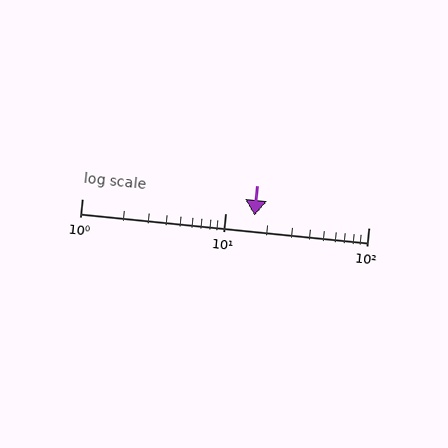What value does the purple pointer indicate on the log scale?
The pointer indicates approximately 16.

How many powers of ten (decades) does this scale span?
The scale spans 2 decades, from 1 to 100.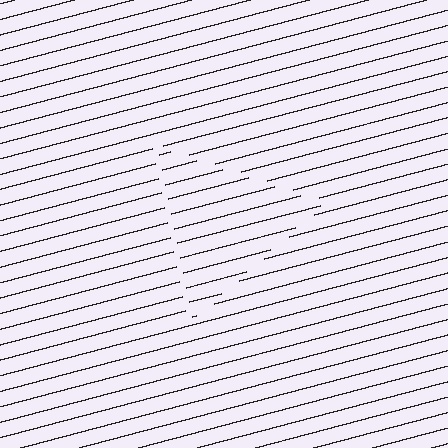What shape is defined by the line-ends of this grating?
An illusory triangle. The interior of the shape contains the same grating, shifted by half a period — the contour is defined by the phase discontinuity where line-ends from the inner and outer gratings abut.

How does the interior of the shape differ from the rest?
The interior of the shape contains the same grating, shifted by half a period — the contour is defined by the phase discontinuity where line-ends from the inner and outer gratings abut.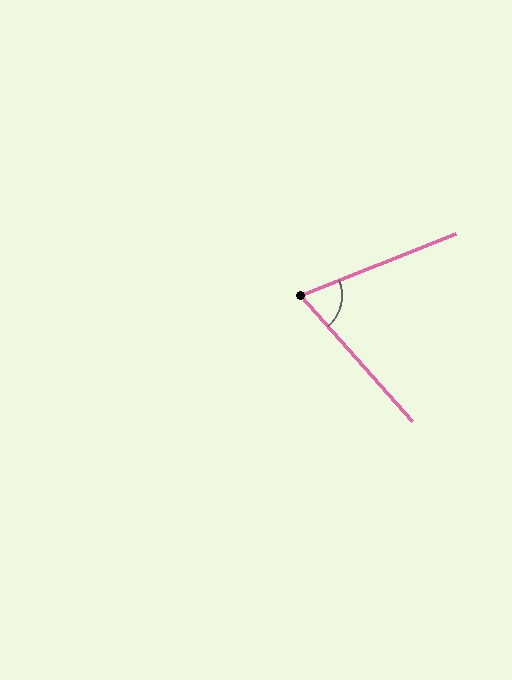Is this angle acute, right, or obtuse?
It is acute.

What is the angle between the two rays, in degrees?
Approximately 70 degrees.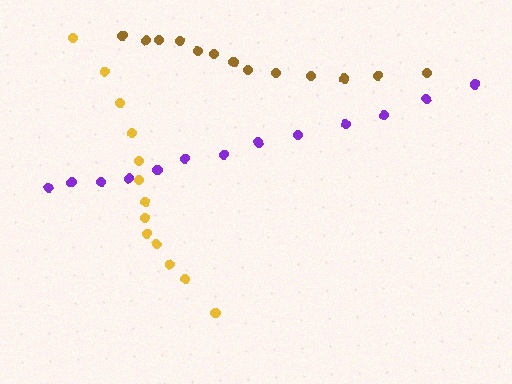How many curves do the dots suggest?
There are 3 distinct paths.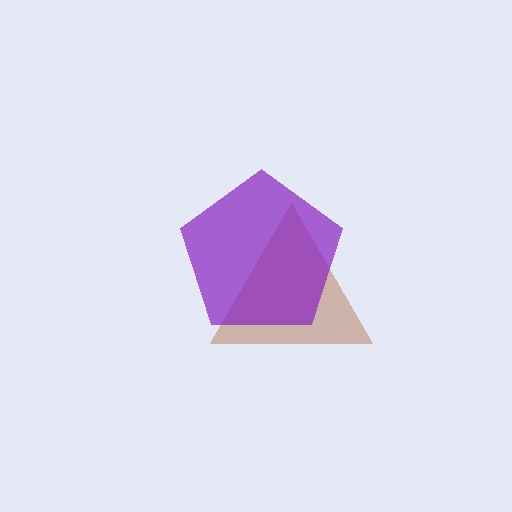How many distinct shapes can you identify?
There are 2 distinct shapes: a brown triangle, a purple pentagon.